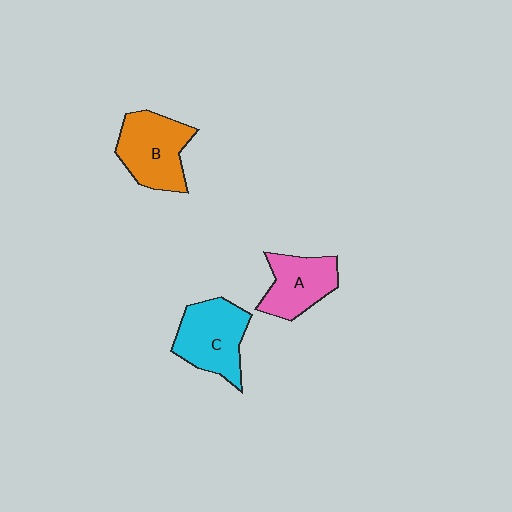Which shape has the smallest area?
Shape A (pink).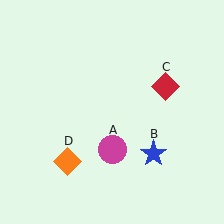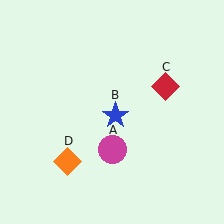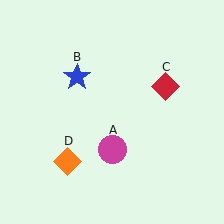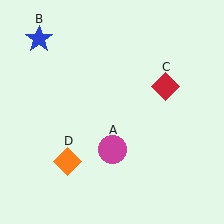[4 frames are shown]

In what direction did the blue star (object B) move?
The blue star (object B) moved up and to the left.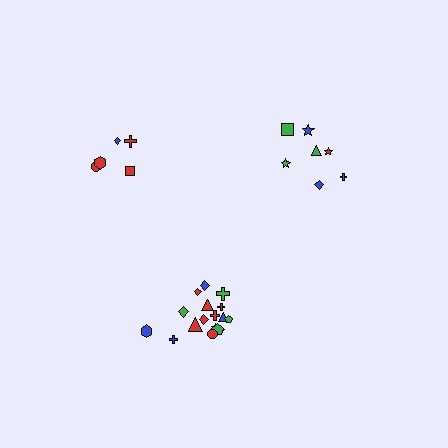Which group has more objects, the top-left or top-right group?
The top-right group.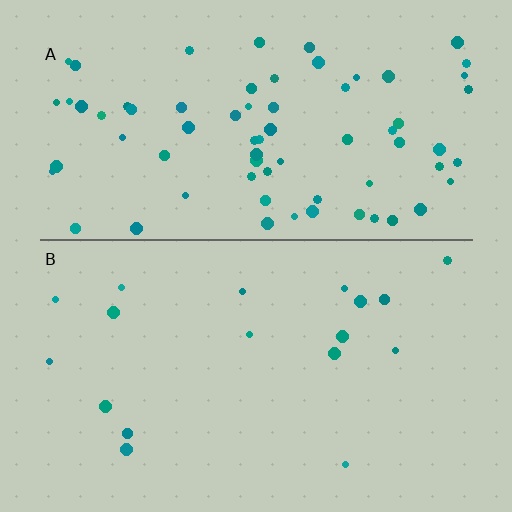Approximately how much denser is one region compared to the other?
Approximately 4.1× — region A over region B.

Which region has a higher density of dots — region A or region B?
A (the top).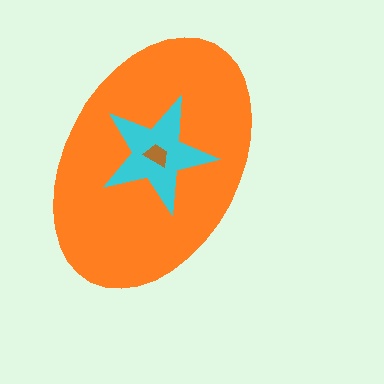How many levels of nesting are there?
3.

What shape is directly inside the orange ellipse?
The cyan star.